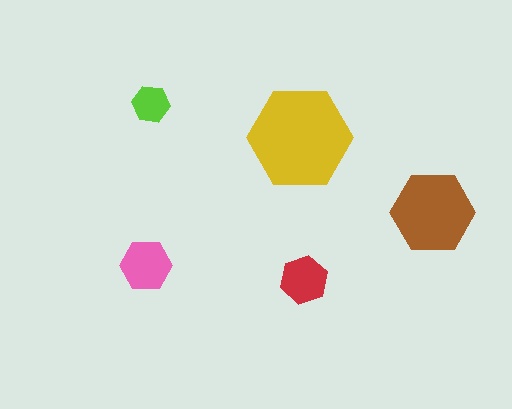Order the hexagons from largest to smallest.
the yellow one, the brown one, the pink one, the red one, the lime one.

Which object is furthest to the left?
The pink hexagon is leftmost.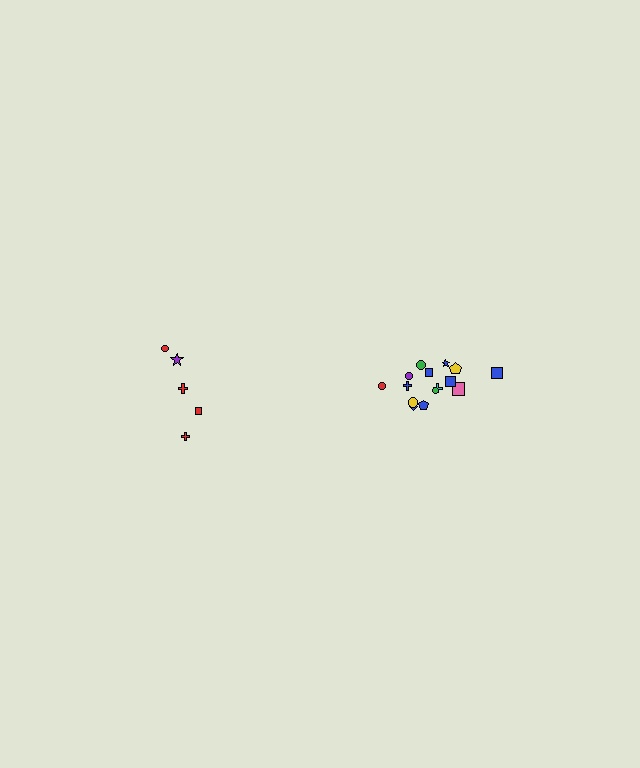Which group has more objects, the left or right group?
The right group.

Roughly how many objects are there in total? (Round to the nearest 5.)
Roughly 20 objects in total.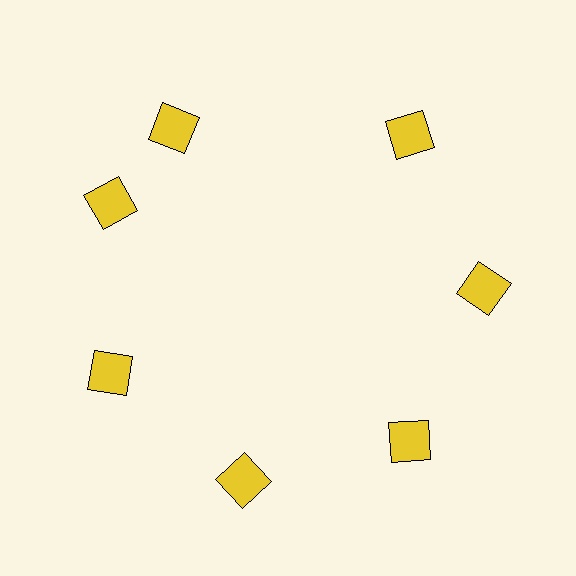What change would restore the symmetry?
The symmetry would be restored by rotating it back into even spacing with its neighbors so that all 7 squares sit at equal angles and equal distance from the center.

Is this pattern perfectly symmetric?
No. The 7 yellow squares are arranged in a ring, but one element near the 12 o'clock position is rotated out of alignment along the ring, breaking the 7-fold rotational symmetry.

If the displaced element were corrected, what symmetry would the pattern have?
It would have 7-fold rotational symmetry — the pattern would map onto itself every 51 degrees.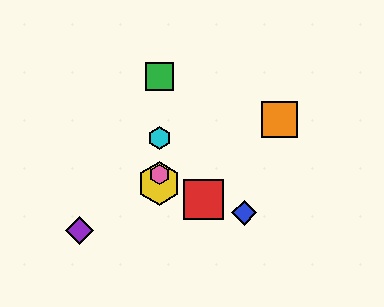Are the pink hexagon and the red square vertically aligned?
No, the pink hexagon is at x≈159 and the red square is at x≈203.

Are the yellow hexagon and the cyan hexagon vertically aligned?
Yes, both are at x≈159.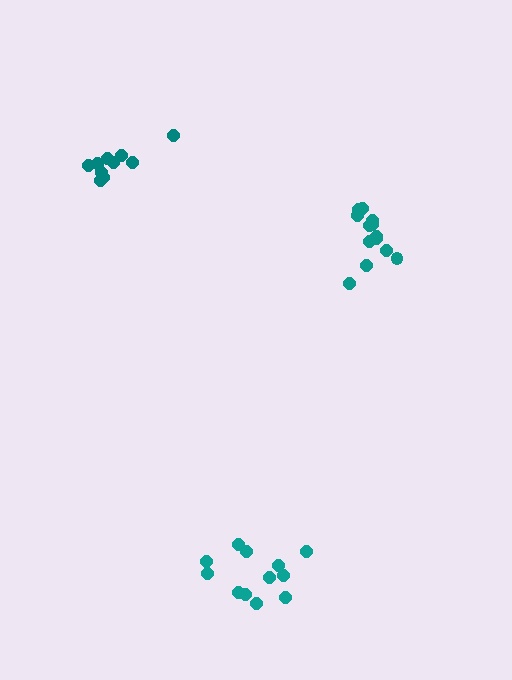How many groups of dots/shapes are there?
There are 3 groups.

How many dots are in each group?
Group 1: 12 dots, Group 2: 13 dots, Group 3: 10 dots (35 total).